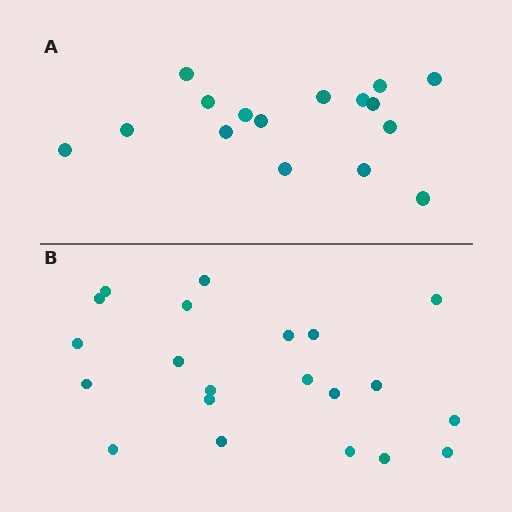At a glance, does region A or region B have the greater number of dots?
Region B (the bottom region) has more dots.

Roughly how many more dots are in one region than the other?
Region B has about 5 more dots than region A.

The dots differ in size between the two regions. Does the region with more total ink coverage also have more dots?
No. Region A has more total ink coverage because its dots are larger, but region B actually contains more individual dots. Total area can be misleading — the number of items is what matters here.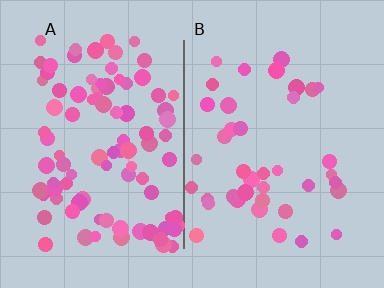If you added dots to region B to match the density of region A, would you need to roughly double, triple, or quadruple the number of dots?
Approximately double.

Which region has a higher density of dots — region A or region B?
A (the left).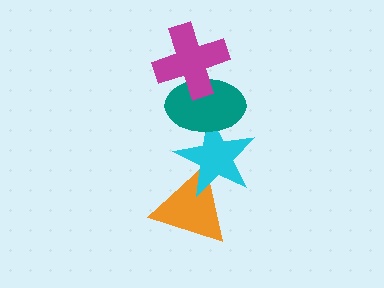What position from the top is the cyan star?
The cyan star is 3rd from the top.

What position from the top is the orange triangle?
The orange triangle is 4th from the top.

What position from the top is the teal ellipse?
The teal ellipse is 2nd from the top.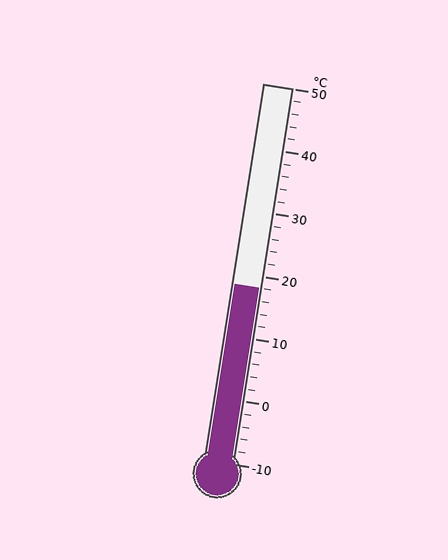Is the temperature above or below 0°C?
The temperature is above 0°C.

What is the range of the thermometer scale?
The thermometer scale ranges from -10°C to 50°C.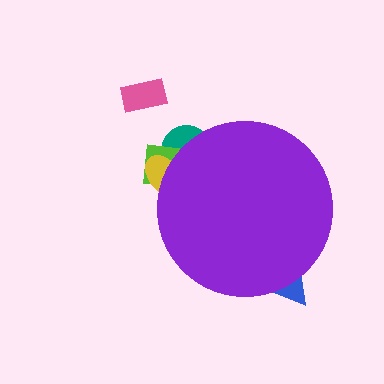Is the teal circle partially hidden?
Yes, the teal circle is partially hidden behind the purple circle.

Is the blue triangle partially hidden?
Yes, the blue triangle is partially hidden behind the purple circle.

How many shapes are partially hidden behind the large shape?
4 shapes are partially hidden.